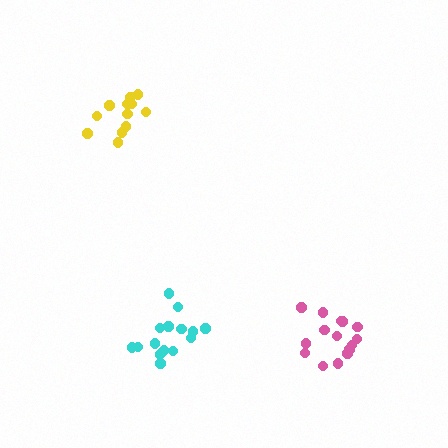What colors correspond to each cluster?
The clusters are colored: pink, yellow, cyan.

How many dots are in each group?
Group 1: 15 dots, Group 2: 13 dots, Group 3: 15 dots (43 total).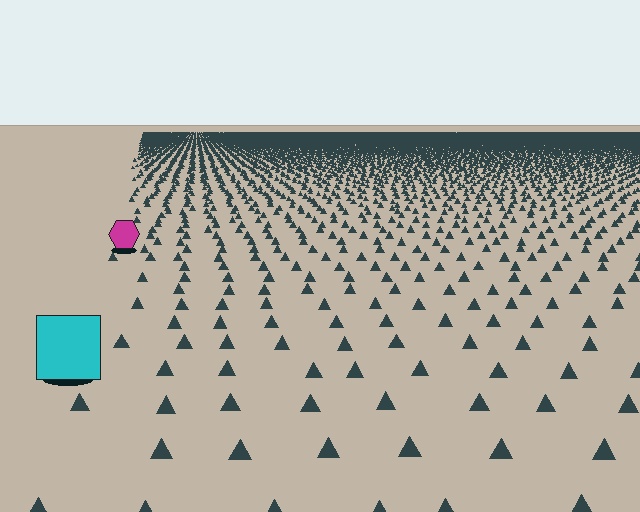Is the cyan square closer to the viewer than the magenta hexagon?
Yes. The cyan square is closer — you can tell from the texture gradient: the ground texture is coarser near it.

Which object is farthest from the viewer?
The magenta hexagon is farthest from the viewer. It appears smaller and the ground texture around it is denser.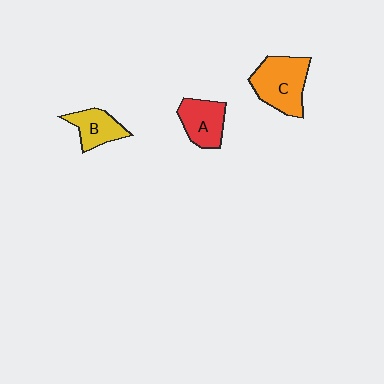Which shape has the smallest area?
Shape B (yellow).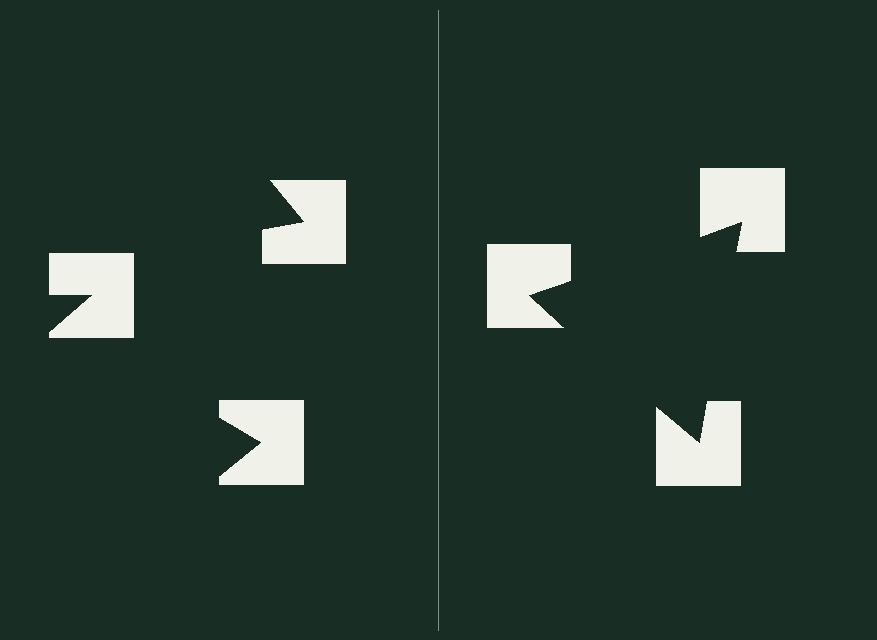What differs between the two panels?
The notched squares are positioned identically on both sides; only the wedge orientations differ. On the right they align to a triangle; on the left they are misaligned.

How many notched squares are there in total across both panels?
6 — 3 on each side.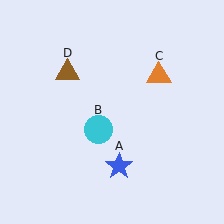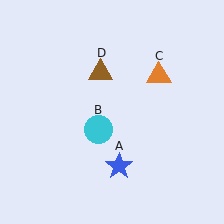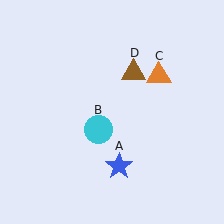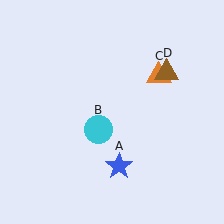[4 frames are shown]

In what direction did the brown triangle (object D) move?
The brown triangle (object D) moved right.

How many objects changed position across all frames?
1 object changed position: brown triangle (object D).